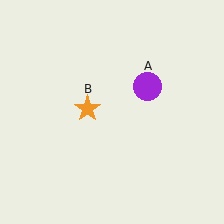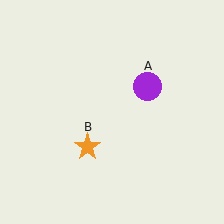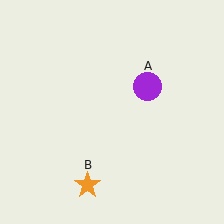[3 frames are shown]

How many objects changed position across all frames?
1 object changed position: orange star (object B).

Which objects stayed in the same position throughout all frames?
Purple circle (object A) remained stationary.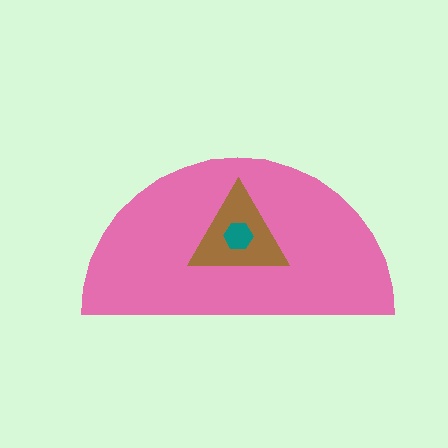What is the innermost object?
The teal hexagon.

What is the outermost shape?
The pink semicircle.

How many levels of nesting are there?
3.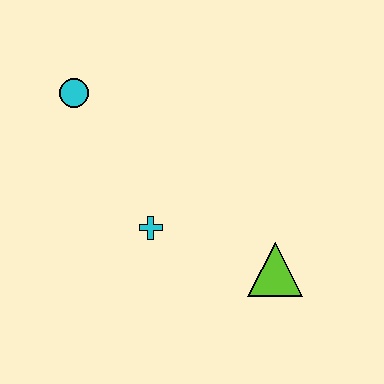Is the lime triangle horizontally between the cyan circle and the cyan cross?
No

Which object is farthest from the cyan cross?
The cyan circle is farthest from the cyan cross.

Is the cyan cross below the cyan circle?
Yes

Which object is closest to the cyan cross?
The lime triangle is closest to the cyan cross.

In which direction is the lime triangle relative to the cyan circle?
The lime triangle is to the right of the cyan circle.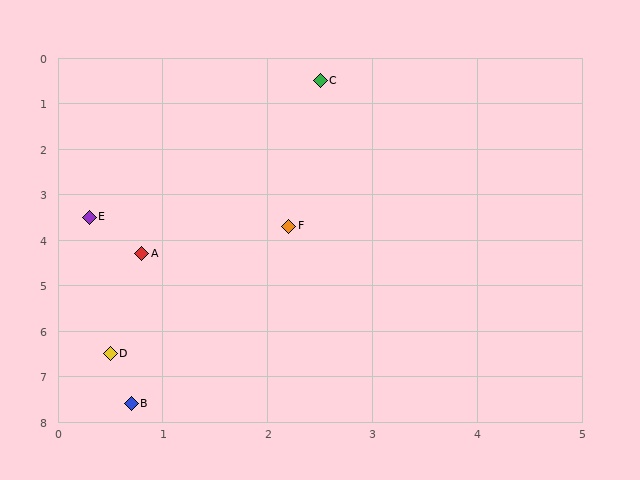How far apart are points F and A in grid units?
Points F and A are about 1.5 grid units apart.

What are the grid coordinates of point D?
Point D is at approximately (0.5, 6.5).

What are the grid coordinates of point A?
Point A is at approximately (0.8, 4.3).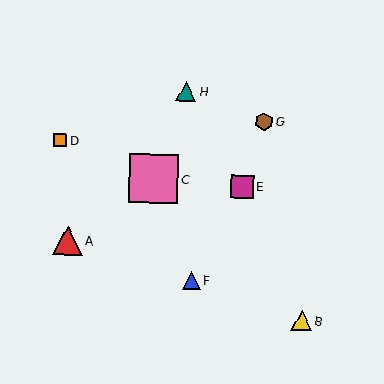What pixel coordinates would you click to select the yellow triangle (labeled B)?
Click at (302, 321) to select the yellow triangle B.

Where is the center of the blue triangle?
The center of the blue triangle is at (191, 280).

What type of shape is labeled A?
Shape A is a red triangle.